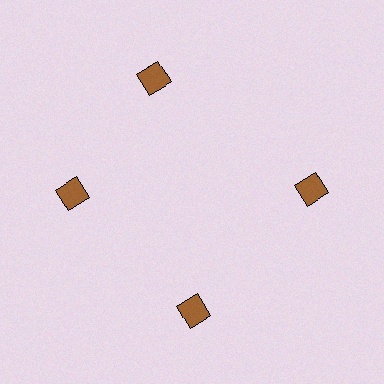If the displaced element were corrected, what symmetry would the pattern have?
It would have 4-fold rotational symmetry — the pattern would map onto itself every 90 degrees.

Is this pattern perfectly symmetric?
No. The 4 brown squares are arranged in a ring, but one element near the 12 o'clock position is rotated out of alignment along the ring, breaking the 4-fold rotational symmetry.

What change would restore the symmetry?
The symmetry would be restored by rotating it back into even spacing with its neighbors so that all 4 squares sit at equal angles and equal distance from the center.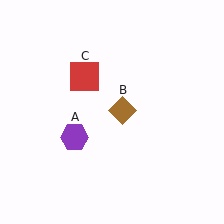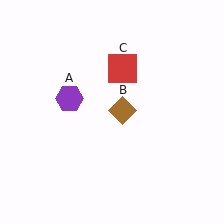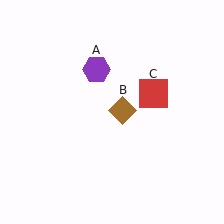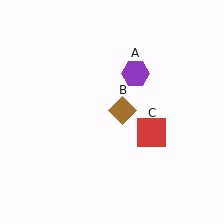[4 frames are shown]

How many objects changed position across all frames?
2 objects changed position: purple hexagon (object A), red square (object C).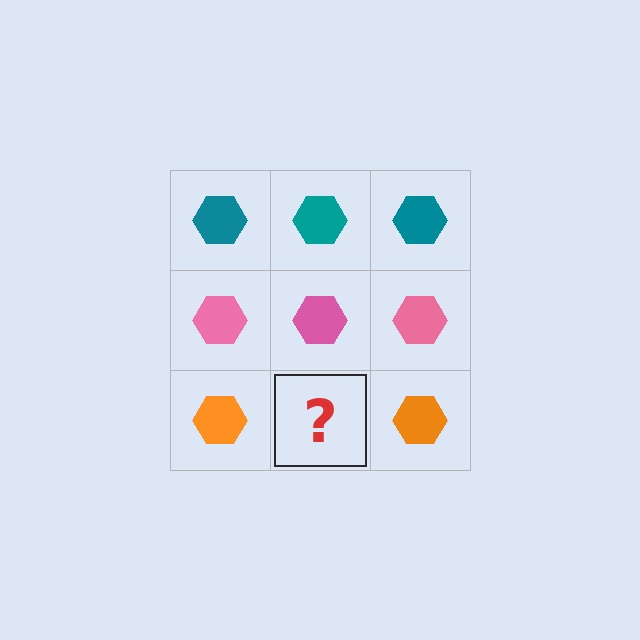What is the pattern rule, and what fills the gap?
The rule is that each row has a consistent color. The gap should be filled with an orange hexagon.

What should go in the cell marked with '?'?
The missing cell should contain an orange hexagon.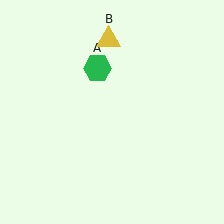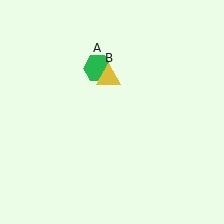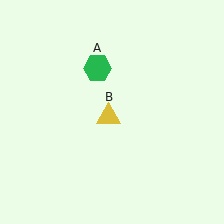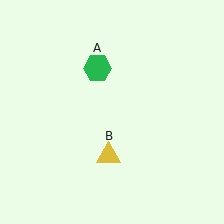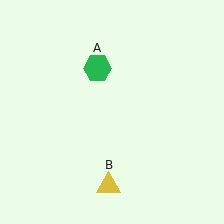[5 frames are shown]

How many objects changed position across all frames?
1 object changed position: yellow triangle (object B).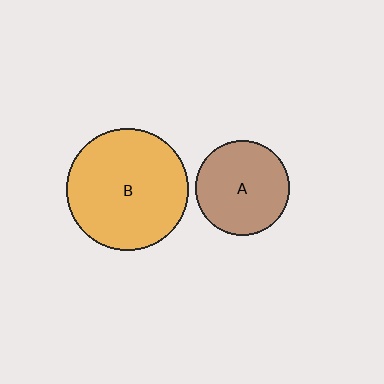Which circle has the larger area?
Circle B (orange).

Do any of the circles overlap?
No, none of the circles overlap.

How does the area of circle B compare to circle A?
Approximately 1.7 times.